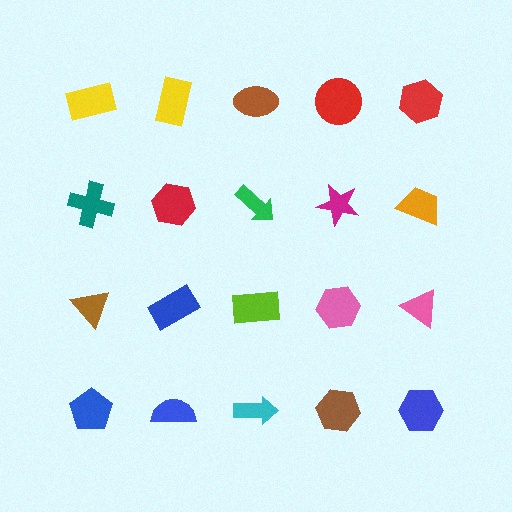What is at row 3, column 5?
A pink triangle.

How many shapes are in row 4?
5 shapes.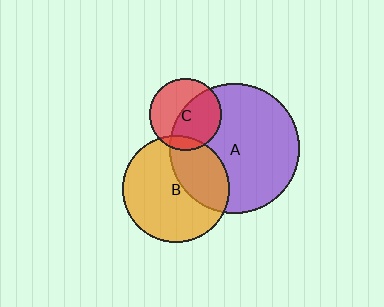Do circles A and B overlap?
Yes.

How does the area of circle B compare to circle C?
Approximately 2.2 times.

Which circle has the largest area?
Circle A (purple).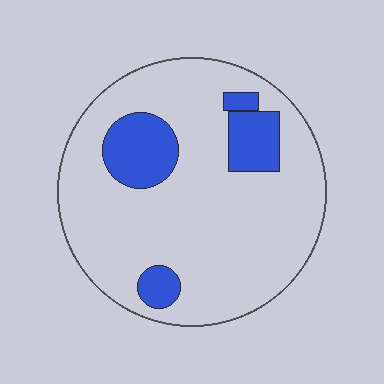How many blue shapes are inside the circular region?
4.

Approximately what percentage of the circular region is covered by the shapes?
Approximately 20%.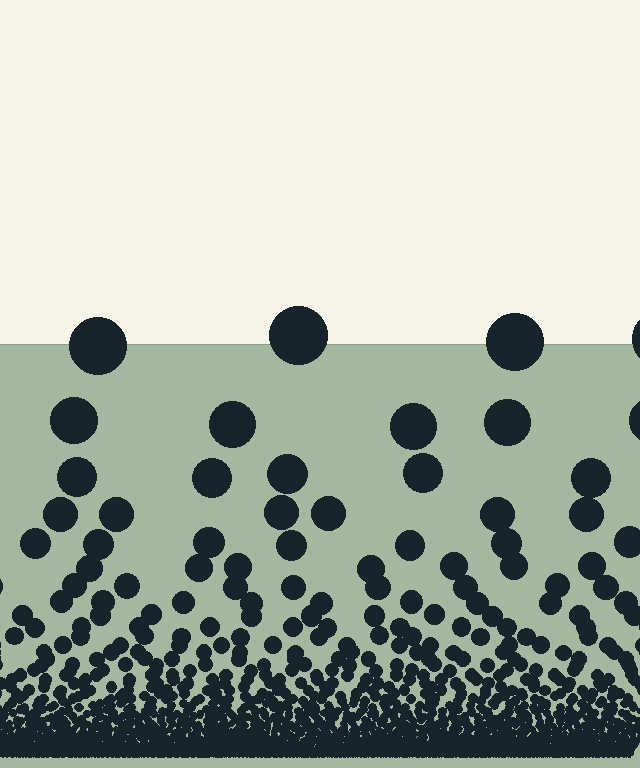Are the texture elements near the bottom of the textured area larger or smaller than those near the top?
Smaller. The gradient is inverted — elements near the bottom are smaller and denser.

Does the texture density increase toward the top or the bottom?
Density increases toward the bottom.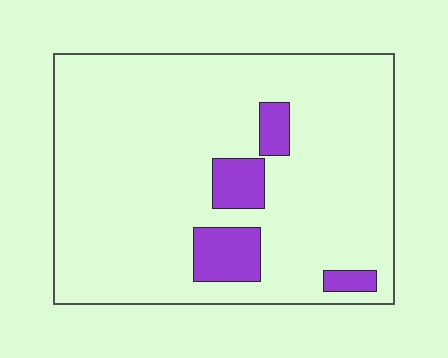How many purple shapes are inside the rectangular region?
4.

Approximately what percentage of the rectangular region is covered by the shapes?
Approximately 10%.